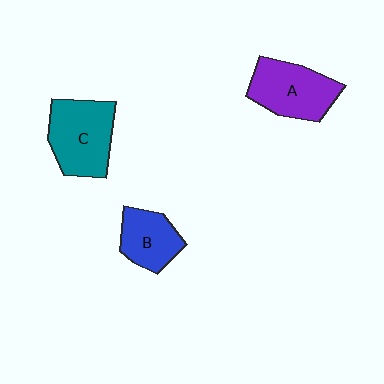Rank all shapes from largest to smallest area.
From largest to smallest: C (teal), A (purple), B (blue).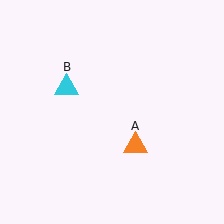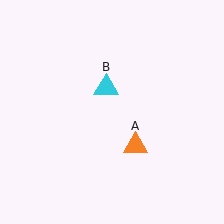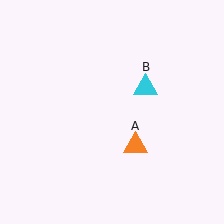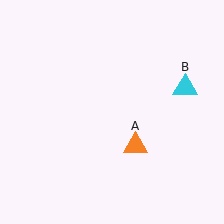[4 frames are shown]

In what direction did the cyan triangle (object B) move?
The cyan triangle (object B) moved right.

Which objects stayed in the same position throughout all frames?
Orange triangle (object A) remained stationary.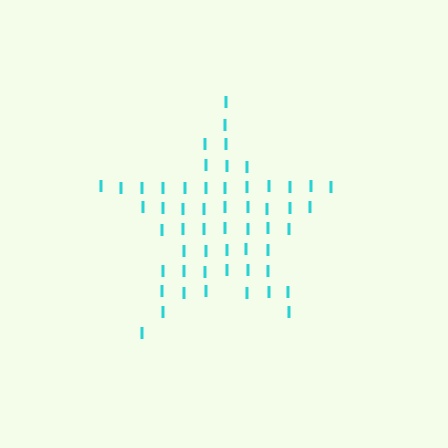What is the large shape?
The large shape is a star.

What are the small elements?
The small elements are letter I's.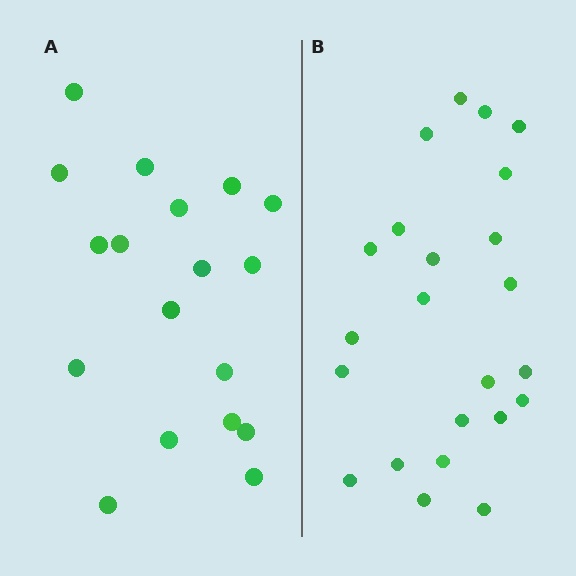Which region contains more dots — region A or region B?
Region B (the right region) has more dots.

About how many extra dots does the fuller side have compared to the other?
Region B has about 5 more dots than region A.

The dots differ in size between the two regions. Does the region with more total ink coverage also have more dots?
No. Region A has more total ink coverage because its dots are larger, but region B actually contains more individual dots. Total area can be misleading — the number of items is what matters here.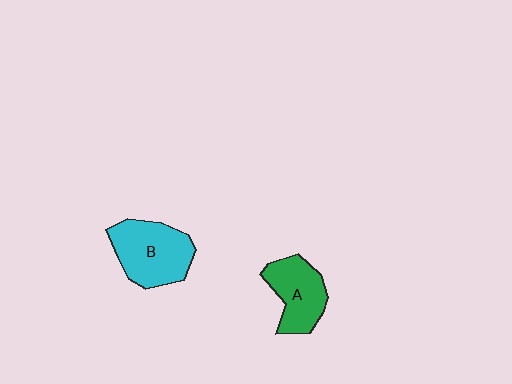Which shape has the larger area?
Shape B (cyan).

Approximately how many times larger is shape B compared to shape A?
Approximately 1.3 times.